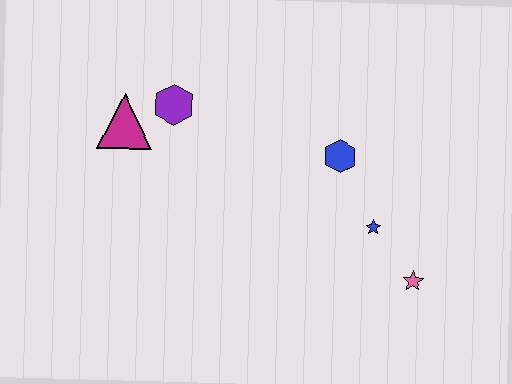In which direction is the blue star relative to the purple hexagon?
The blue star is to the right of the purple hexagon.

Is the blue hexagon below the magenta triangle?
Yes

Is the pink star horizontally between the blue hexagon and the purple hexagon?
No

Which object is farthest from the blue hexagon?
The magenta triangle is farthest from the blue hexagon.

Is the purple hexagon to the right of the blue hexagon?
No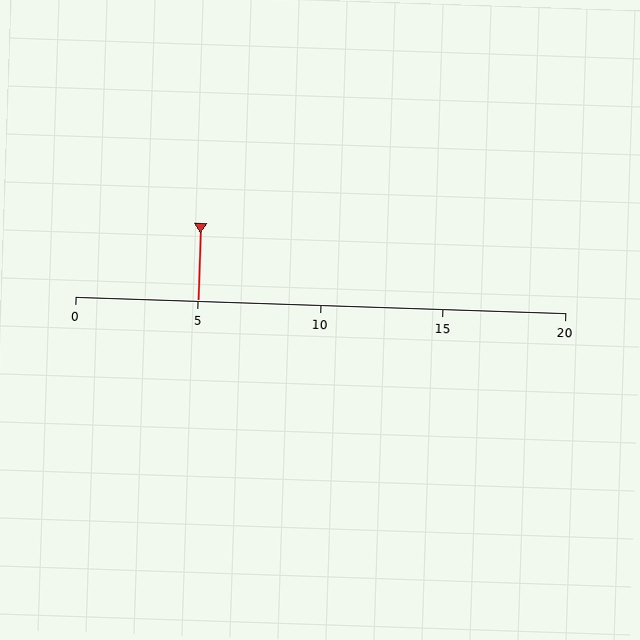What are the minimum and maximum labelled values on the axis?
The axis runs from 0 to 20.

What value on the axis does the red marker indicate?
The marker indicates approximately 5.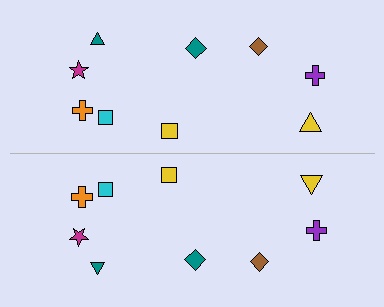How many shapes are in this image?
There are 18 shapes in this image.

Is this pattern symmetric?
Yes, this pattern has bilateral (reflection) symmetry.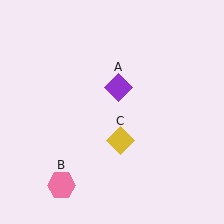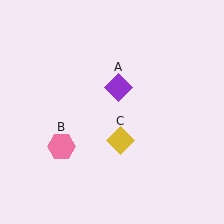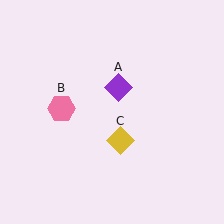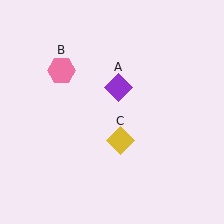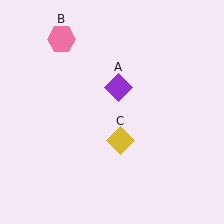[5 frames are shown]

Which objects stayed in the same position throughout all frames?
Purple diamond (object A) and yellow diamond (object C) remained stationary.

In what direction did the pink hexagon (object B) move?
The pink hexagon (object B) moved up.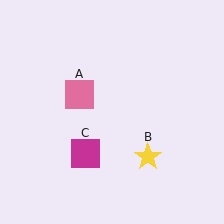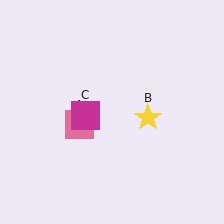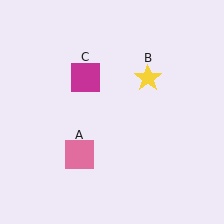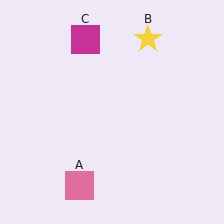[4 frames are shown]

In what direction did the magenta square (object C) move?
The magenta square (object C) moved up.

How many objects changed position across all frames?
3 objects changed position: pink square (object A), yellow star (object B), magenta square (object C).